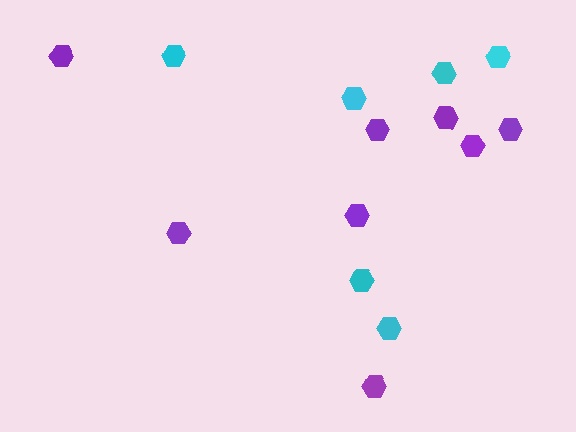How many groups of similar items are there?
There are 2 groups: one group of purple hexagons (8) and one group of cyan hexagons (6).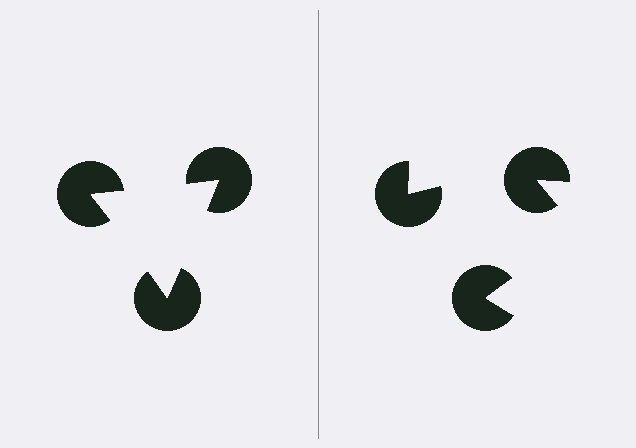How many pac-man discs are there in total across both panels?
6 — 3 on each side.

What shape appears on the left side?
An illusory triangle.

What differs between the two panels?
The pac-man discs are positioned identically on both sides; only the wedge orientations differ. On the left they align to a triangle; on the right they are misaligned.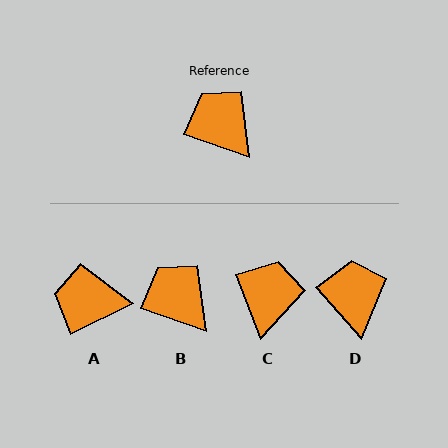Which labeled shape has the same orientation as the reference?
B.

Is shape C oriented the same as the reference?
No, it is off by about 50 degrees.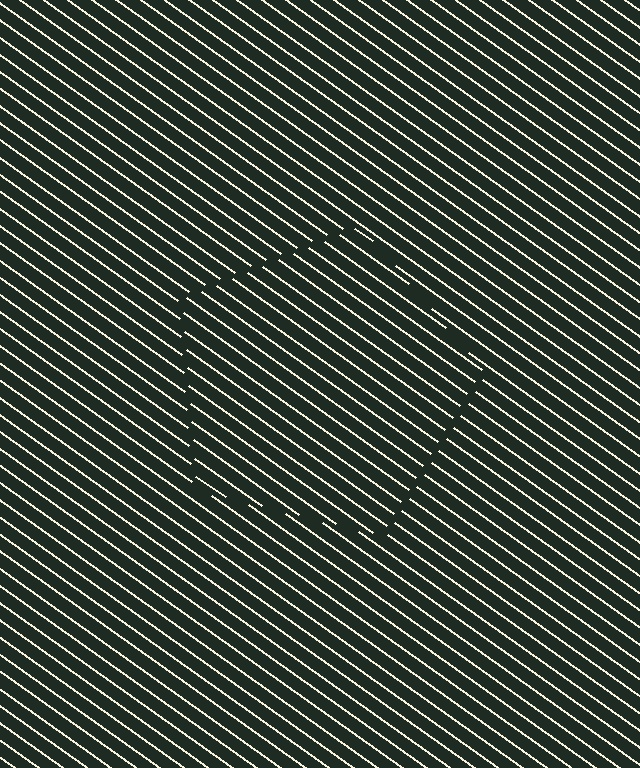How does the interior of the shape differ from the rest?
The interior of the shape contains the same grating, shifted by half a period — the contour is defined by the phase discontinuity where line-ends from the inner and outer gratings abut.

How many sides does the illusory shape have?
5 sides — the line-ends trace a pentagon.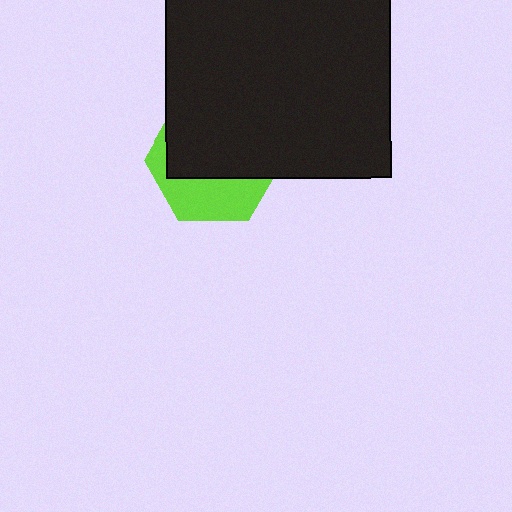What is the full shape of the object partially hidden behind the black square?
The partially hidden object is a lime hexagon.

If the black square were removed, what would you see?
You would see the complete lime hexagon.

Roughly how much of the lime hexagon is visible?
A small part of it is visible (roughly 36%).